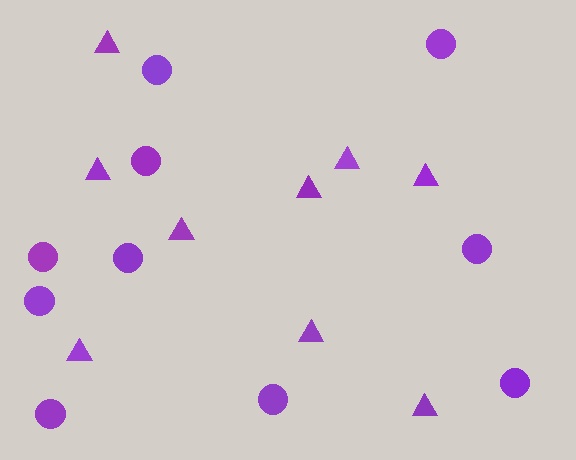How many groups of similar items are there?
There are 2 groups: one group of triangles (9) and one group of circles (10).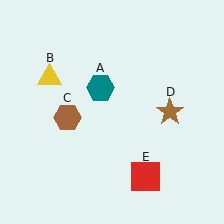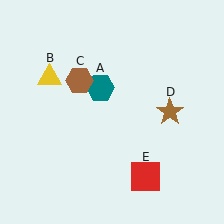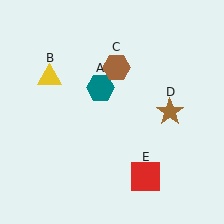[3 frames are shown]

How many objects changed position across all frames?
1 object changed position: brown hexagon (object C).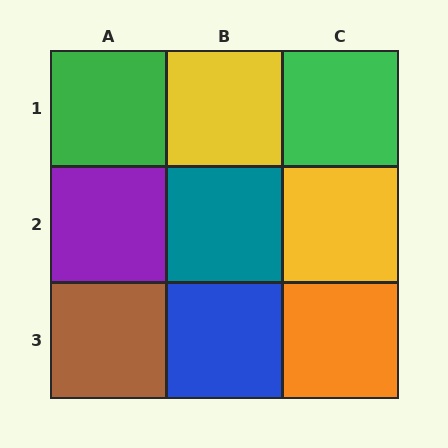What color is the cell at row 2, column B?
Teal.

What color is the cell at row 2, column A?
Purple.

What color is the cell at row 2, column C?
Yellow.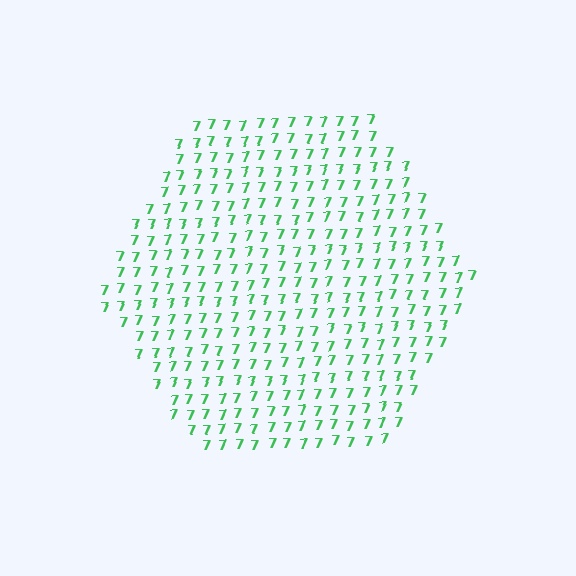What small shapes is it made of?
It is made of small digit 7's.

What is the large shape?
The large shape is a hexagon.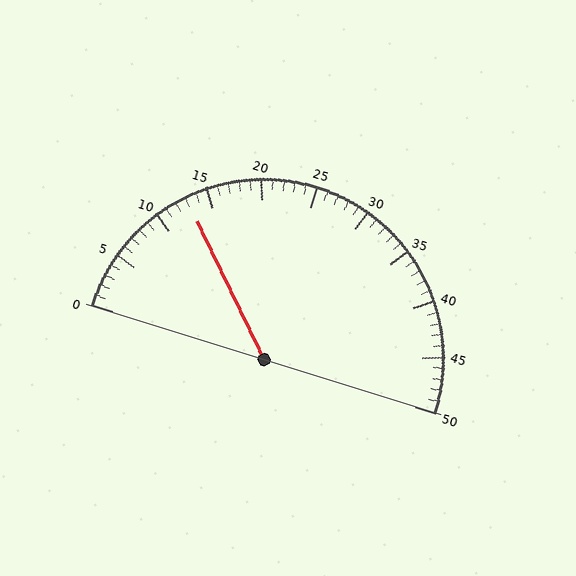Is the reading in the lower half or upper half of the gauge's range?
The reading is in the lower half of the range (0 to 50).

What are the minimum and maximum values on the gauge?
The gauge ranges from 0 to 50.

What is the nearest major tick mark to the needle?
The nearest major tick mark is 15.